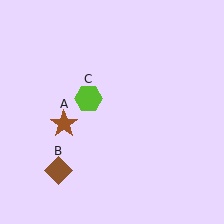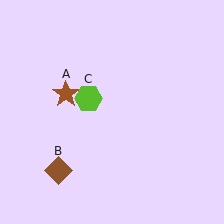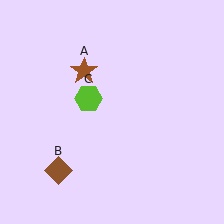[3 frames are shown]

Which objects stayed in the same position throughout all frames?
Brown diamond (object B) and lime hexagon (object C) remained stationary.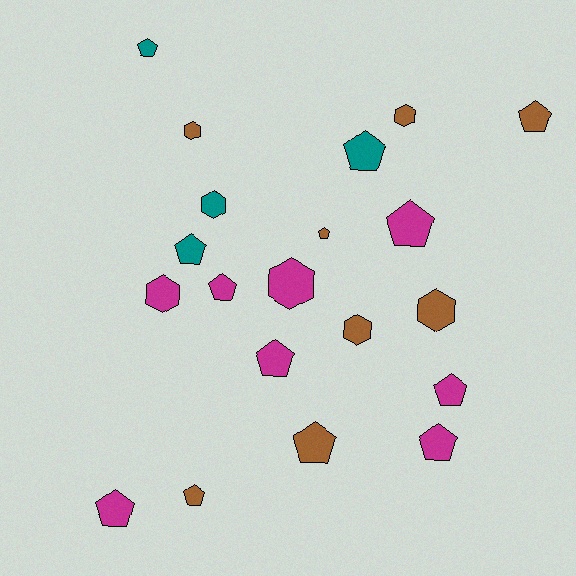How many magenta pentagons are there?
There are 6 magenta pentagons.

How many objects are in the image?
There are 20 objects.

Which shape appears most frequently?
Pentagon, with 13 objects.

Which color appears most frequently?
Magenta, with 8 objects.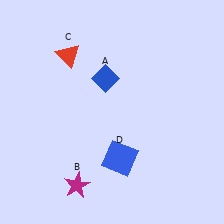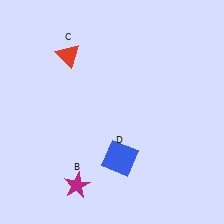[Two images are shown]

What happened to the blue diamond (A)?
The blue diamond (A) was removed in Image 2. It was in the top-left area of Image 1.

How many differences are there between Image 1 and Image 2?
There is 1 difference between the two images.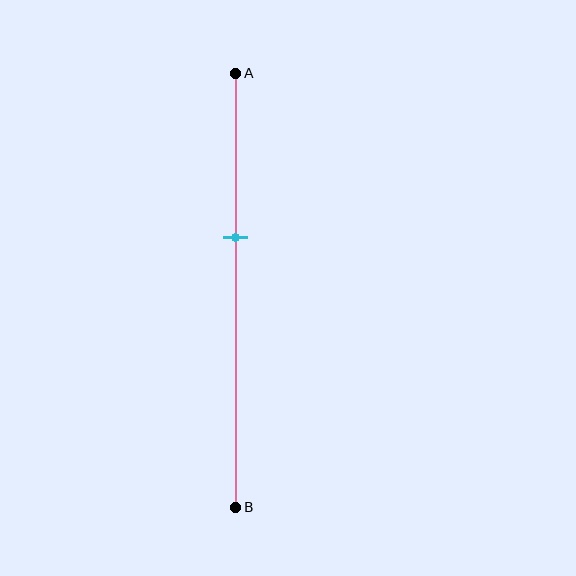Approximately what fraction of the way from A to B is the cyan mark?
The cyan mark is approximately 40% of the way from A to B.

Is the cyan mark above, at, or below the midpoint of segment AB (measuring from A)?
The cyan mark is above the midpoint of segment AB.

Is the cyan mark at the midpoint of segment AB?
No, the mark is at about 40% from A, not at the 50% midpoint.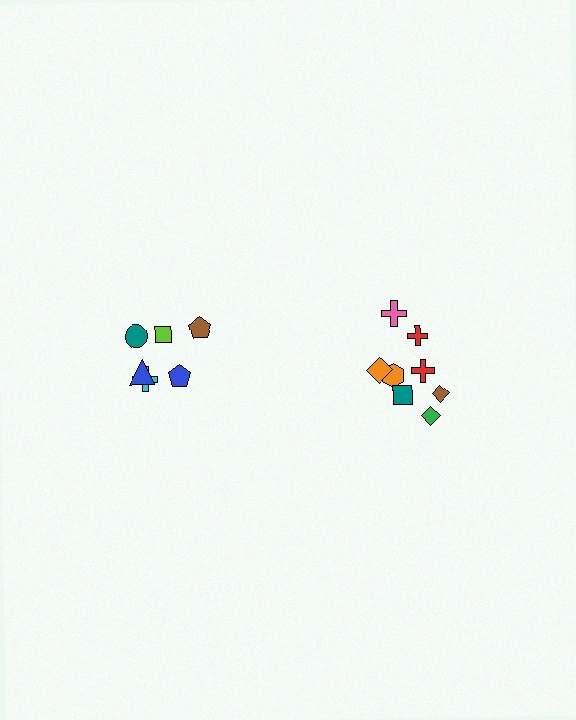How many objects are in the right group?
There are 8 objects.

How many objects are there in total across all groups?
There are 14 objects.